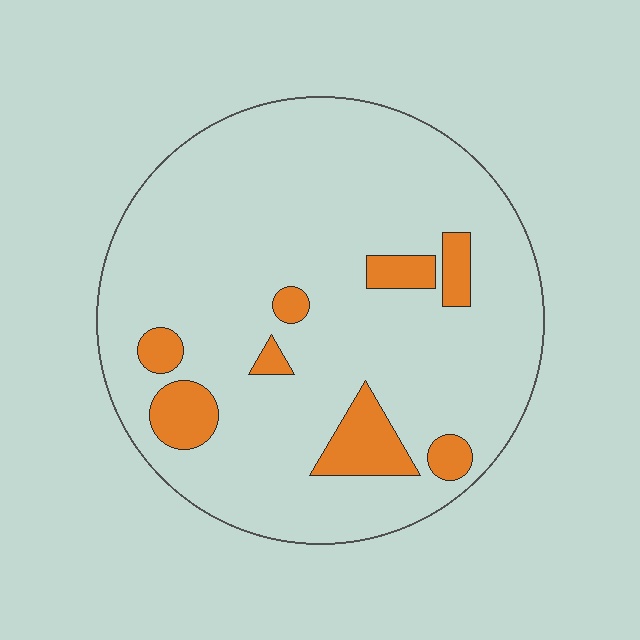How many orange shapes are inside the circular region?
8.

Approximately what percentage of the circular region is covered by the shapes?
Approximately 10%.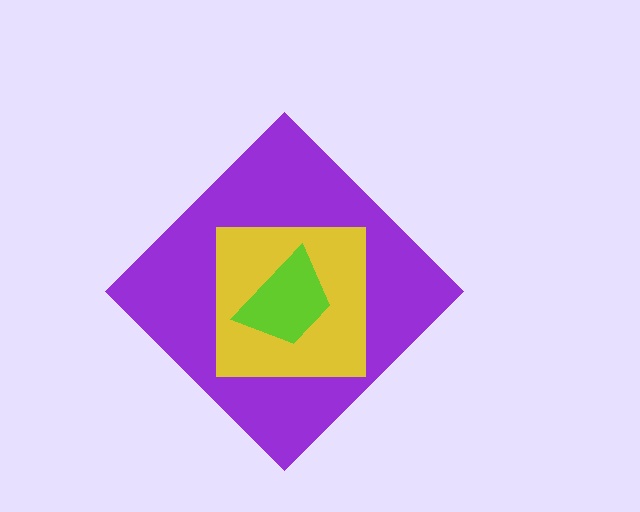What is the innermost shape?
The lime trapezoid.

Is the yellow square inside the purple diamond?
Yes.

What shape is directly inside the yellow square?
The lime trapezoid.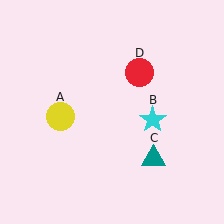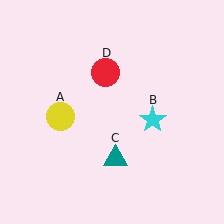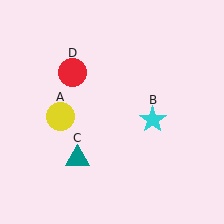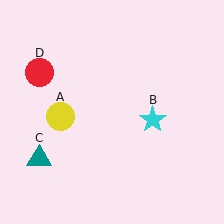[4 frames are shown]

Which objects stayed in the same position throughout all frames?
Yellow circle (object A) and cyan star (object B) remained stationary.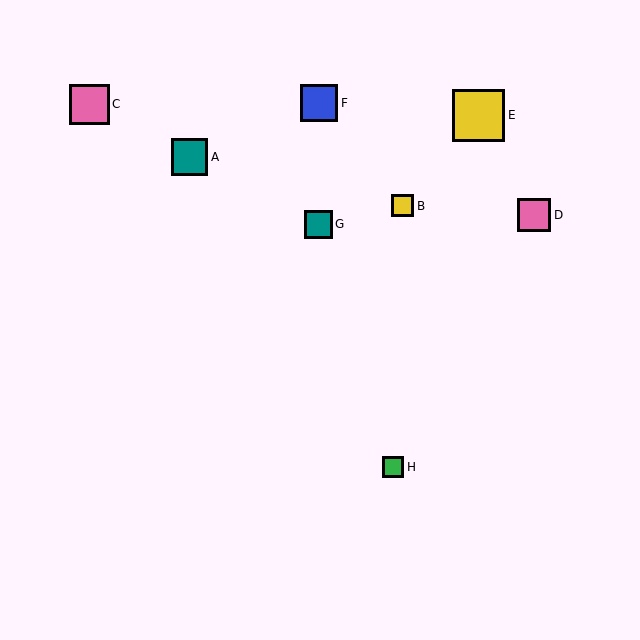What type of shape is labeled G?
Shape G is a teal square.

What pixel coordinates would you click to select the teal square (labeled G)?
Click at (318, 224) to select the teal square G.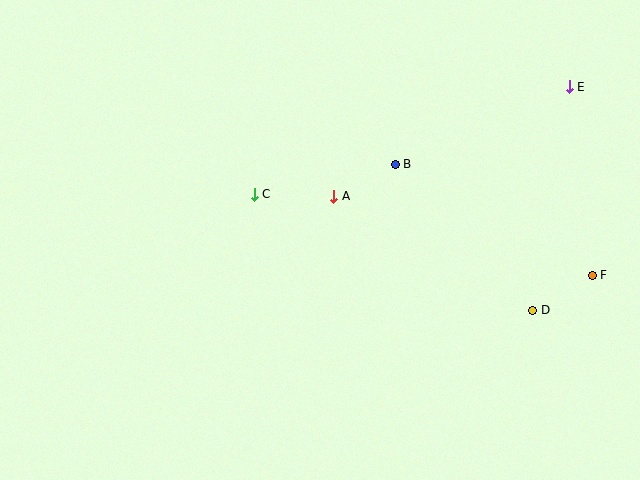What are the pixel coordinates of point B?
Point B is at (395, 164).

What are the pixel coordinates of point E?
Point E is at (569, 87).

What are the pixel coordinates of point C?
Point C is at (254, 194).